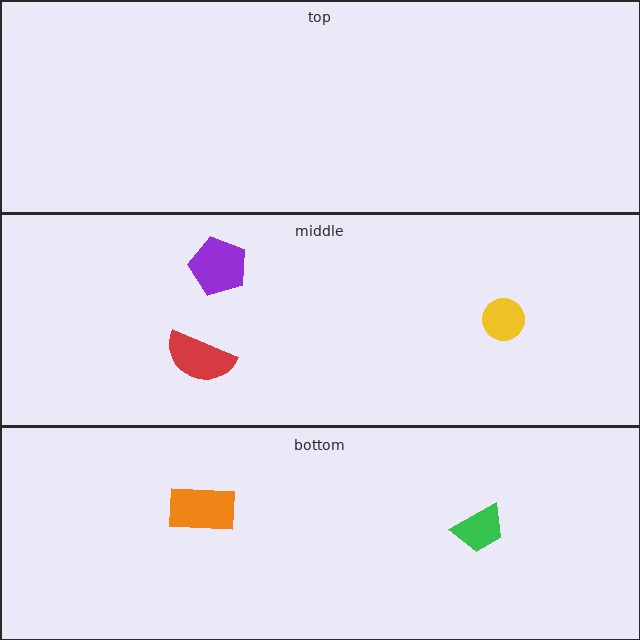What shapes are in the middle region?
The purple pentagon, the yellow circle, the red semicircle.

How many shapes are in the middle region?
3.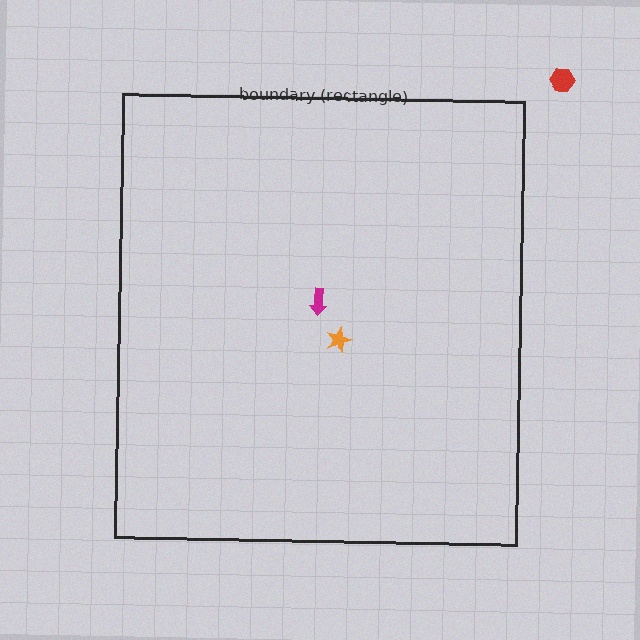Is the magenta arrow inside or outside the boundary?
Inside.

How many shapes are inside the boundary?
2 inside, 1 outside.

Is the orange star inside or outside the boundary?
Inside.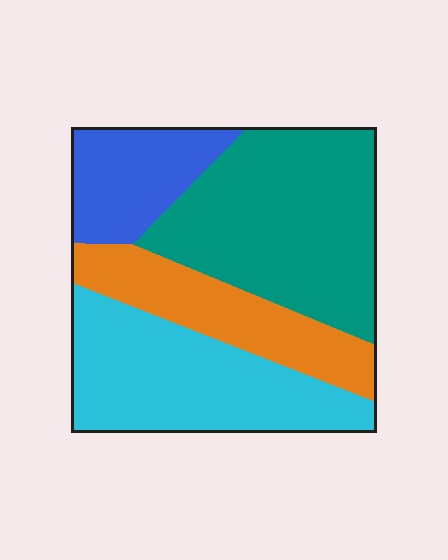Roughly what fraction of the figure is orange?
Orange covers 19% of the figure.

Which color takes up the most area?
Teal, at roughly 35%.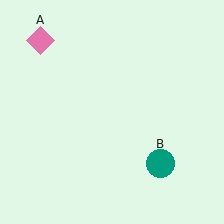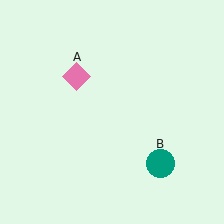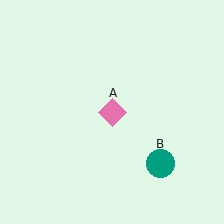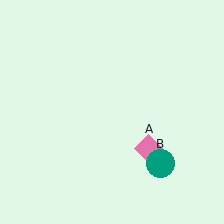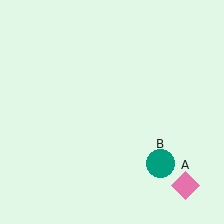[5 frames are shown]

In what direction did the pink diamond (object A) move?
The pink diamond (object A) moved down and to the right.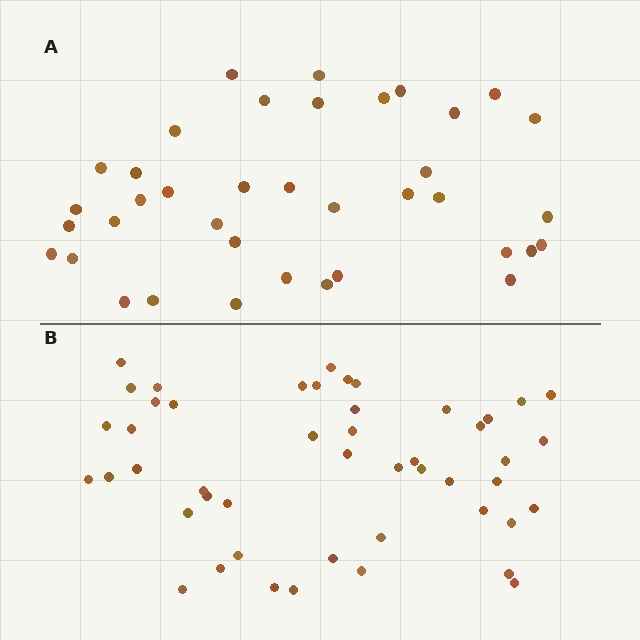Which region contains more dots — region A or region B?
Region B (the bottom region) has more dots.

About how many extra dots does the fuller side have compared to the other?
Region B has roughly 10 or so more dots than region A.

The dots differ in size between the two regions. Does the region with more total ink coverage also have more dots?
No. Region A has more total ink coverage because its dots are larger, but region B actually contains more individual dots. Total area can be misleading — the number of items is what matters here.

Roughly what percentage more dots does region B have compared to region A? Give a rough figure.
About 25% more.